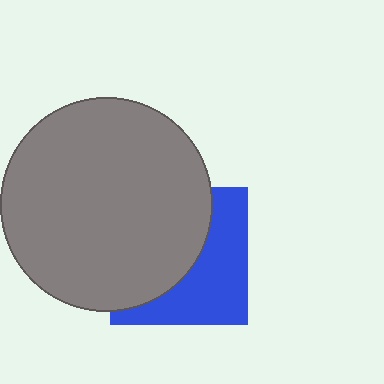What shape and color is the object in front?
The object in front is a gray circle.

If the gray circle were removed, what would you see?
You would see the complete blue square.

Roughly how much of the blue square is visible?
About half of it is visible (roughly 45%).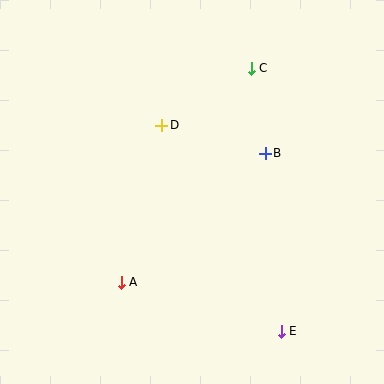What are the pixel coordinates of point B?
Point B is at (265, 153).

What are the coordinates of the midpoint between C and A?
The midpoint between C and A is at (186, 175).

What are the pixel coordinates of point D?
Point D is at (162, 125).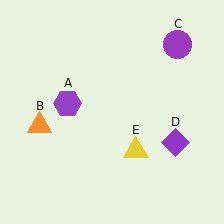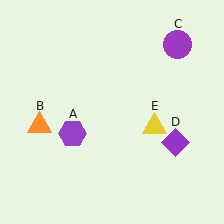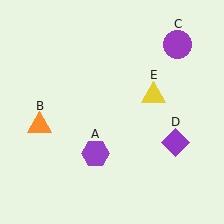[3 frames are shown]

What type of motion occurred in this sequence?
The purple hexagon (object A), yellow triangle (object E) rotated counterclockwise around the center of the scene.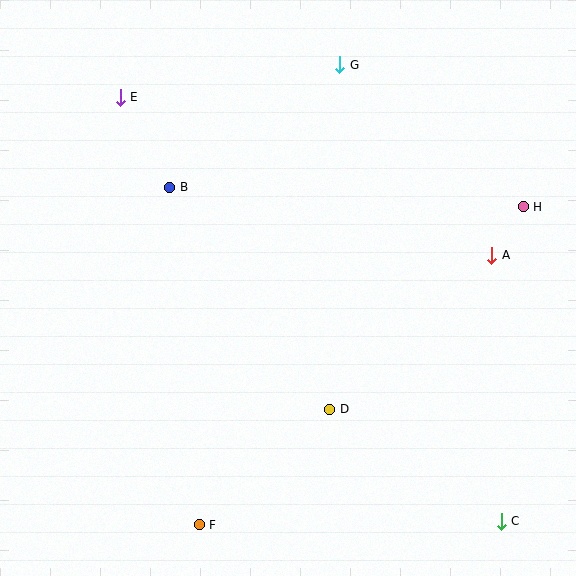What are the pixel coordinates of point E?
Point E is at (120, 97).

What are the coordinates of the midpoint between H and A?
The midpoint between H and A is at (507, 231).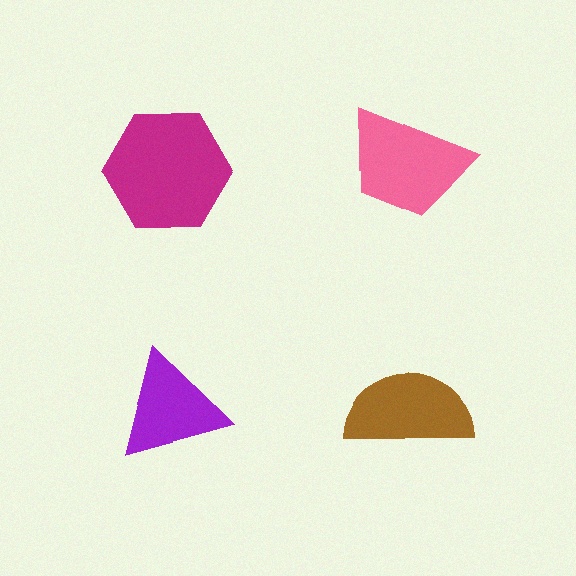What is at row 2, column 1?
A purple triangle.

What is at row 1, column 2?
A pink trapezoid.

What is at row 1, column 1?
A magenta hexagon.